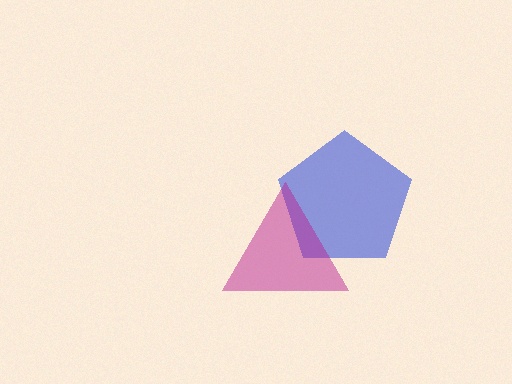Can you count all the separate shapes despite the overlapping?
Yes, there are 2 separate shapes.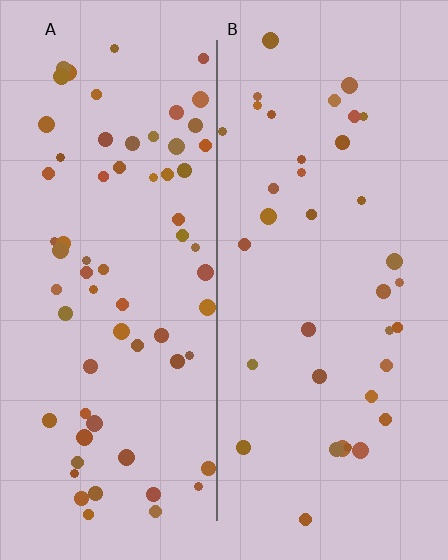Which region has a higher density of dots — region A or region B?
A (the left).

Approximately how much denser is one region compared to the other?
Approximately 1.8× — region A over region B.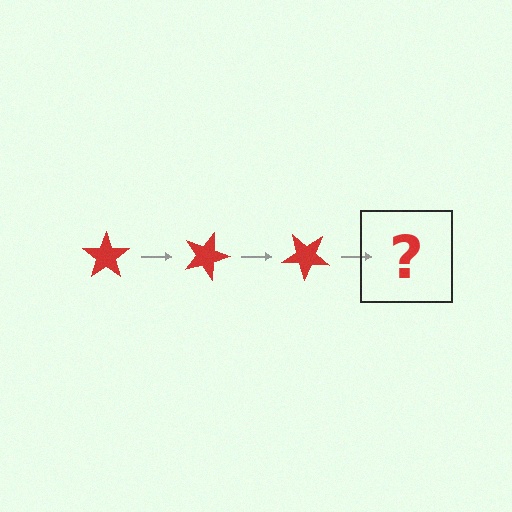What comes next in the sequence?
The next element should be a red star rotated 60 degrees.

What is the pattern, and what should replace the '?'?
The pattern is that the star rotates 20 degrees each step. The '?' should be a red star rotated 60 degrees.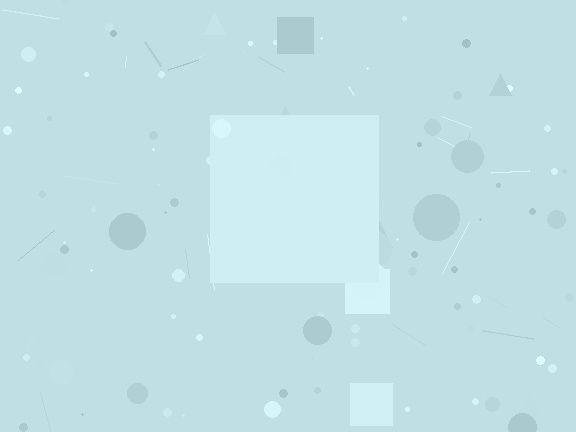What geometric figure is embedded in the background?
A square is embedded in the background.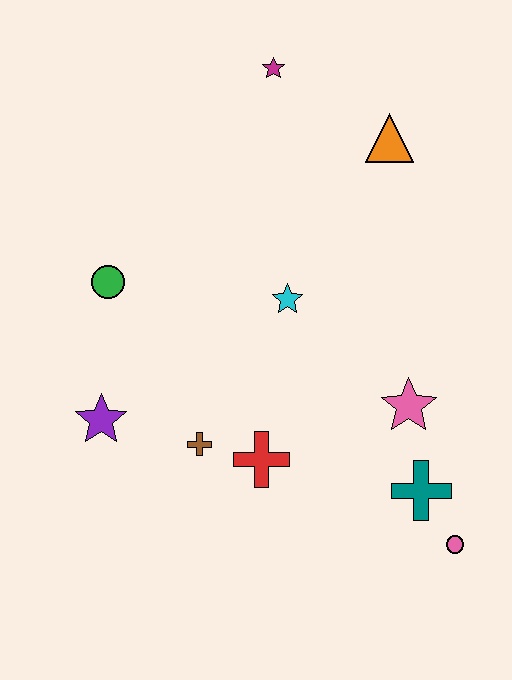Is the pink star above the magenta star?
No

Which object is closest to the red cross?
The brown cross is closest to the red cross.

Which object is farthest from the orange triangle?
The pink circle is farthest from the orange triangle.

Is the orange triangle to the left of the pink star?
Yes